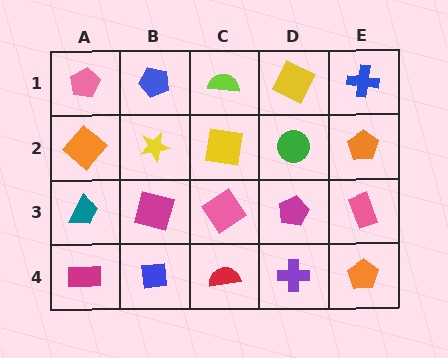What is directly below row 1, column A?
An orange diamond.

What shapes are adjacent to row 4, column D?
A magenta pentagon (row 3, column D), a red semicircle (row 4, column C), an orange pentagon (row 4, column E).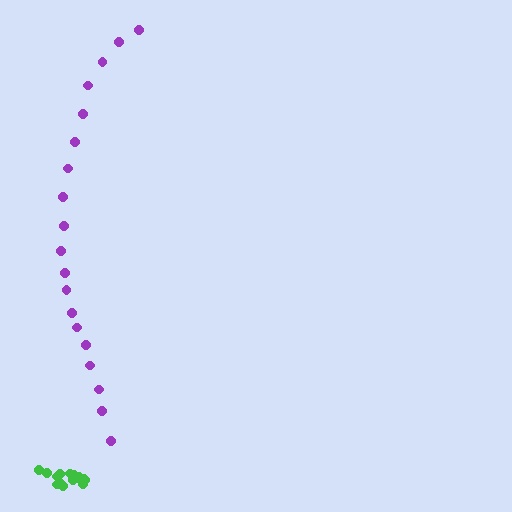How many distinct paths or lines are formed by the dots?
There are 2 distinct paths.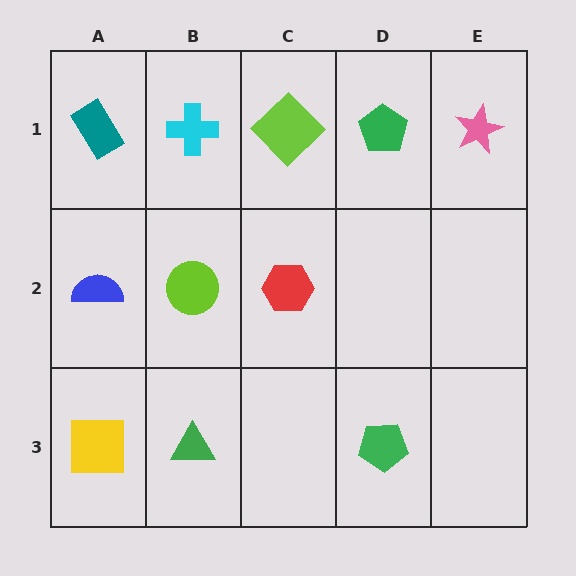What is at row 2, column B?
A lime circle.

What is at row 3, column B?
A green triangle.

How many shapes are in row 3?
3 shapes.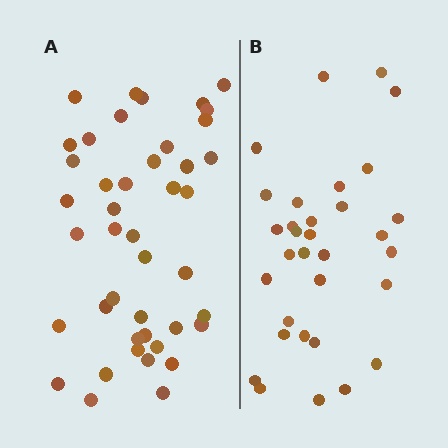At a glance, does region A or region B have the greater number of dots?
Region A (the left region) has more dots.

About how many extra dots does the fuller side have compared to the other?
Region A has roughly 12 or so more dots than region B.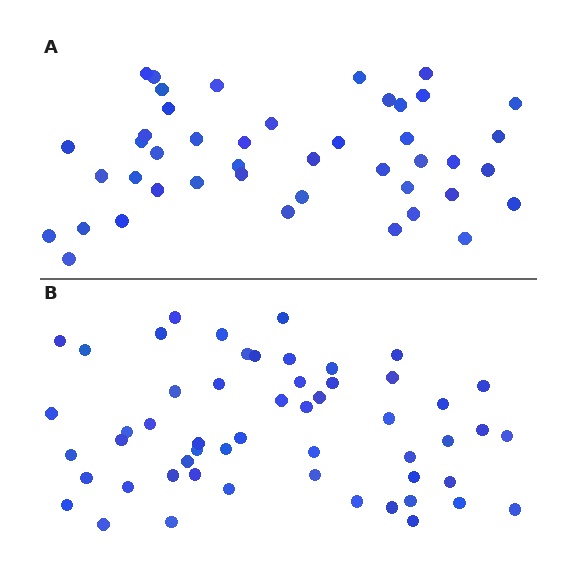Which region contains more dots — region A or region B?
Region B (the bottom region) has more dots.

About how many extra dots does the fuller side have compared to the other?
Region B has roughly 10 or so more dots than region A.